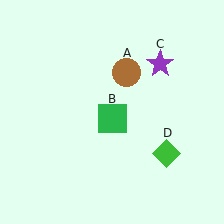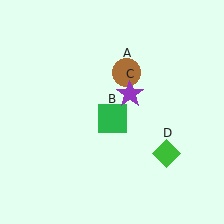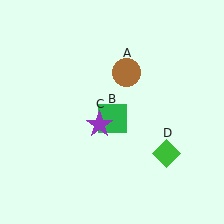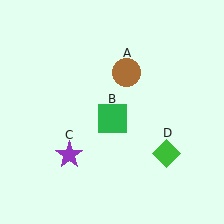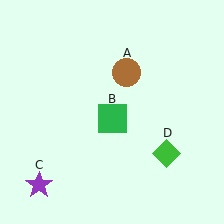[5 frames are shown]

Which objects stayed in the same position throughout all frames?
Brown circle (object A) and green square (object B) and green diamond (object D) remained stationary.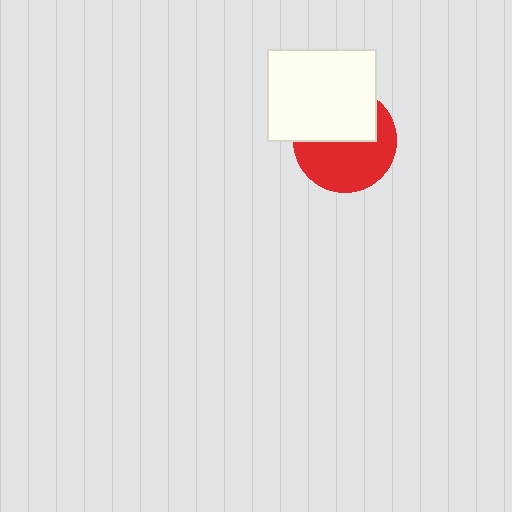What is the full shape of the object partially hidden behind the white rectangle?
The partially hidden object is a red circle.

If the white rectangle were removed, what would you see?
You would see the complete red circle.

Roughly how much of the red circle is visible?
About half of it is visible (roughly 55%).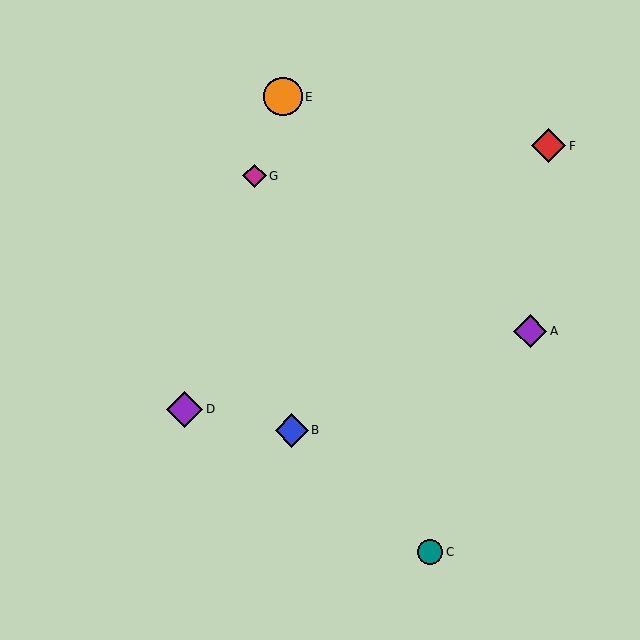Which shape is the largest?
The orange circle (labeled E) is the largest.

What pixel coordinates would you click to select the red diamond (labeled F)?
Click at (549, 146) to select the red diamond F.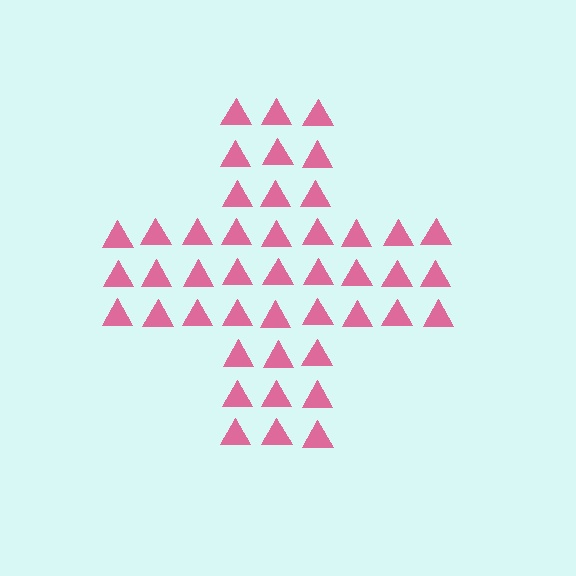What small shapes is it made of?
It is made of small triangles.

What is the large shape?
The large shape is a cross.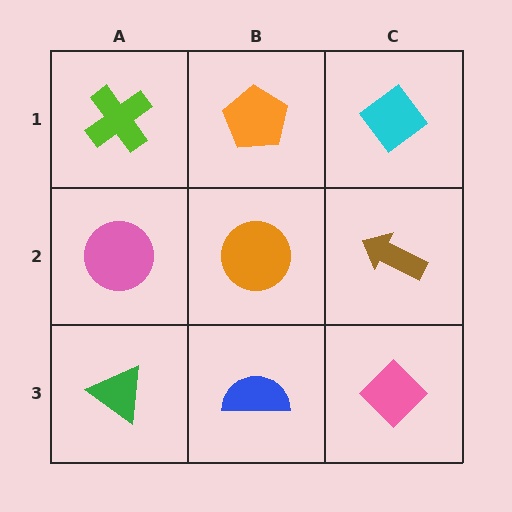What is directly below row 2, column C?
A pink diamond.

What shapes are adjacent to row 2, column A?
A lime cross (row 1, column A), a green triangle (row 3, column A), an orange circle (row 2, column B).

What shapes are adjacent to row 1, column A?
A pink circle (row 2, column A), an orange pentagon (row 1, column B).